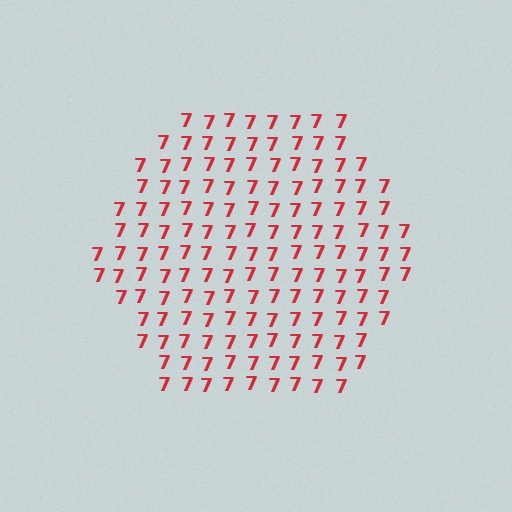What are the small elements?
The small elements are digit 7's.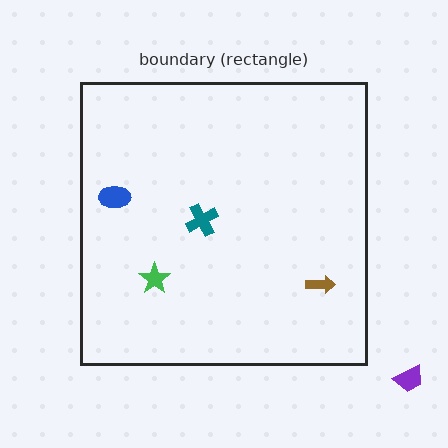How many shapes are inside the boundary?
4 inside, 1 outside.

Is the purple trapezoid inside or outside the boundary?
Outside.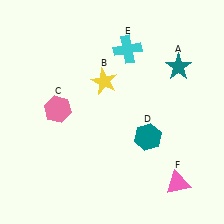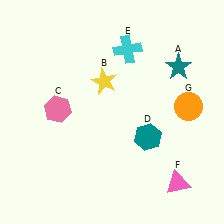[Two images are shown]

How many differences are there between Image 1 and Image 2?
There is 1 difference between the two images.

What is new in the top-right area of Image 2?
An orange circle (G) was added in the top-right area of Image 2.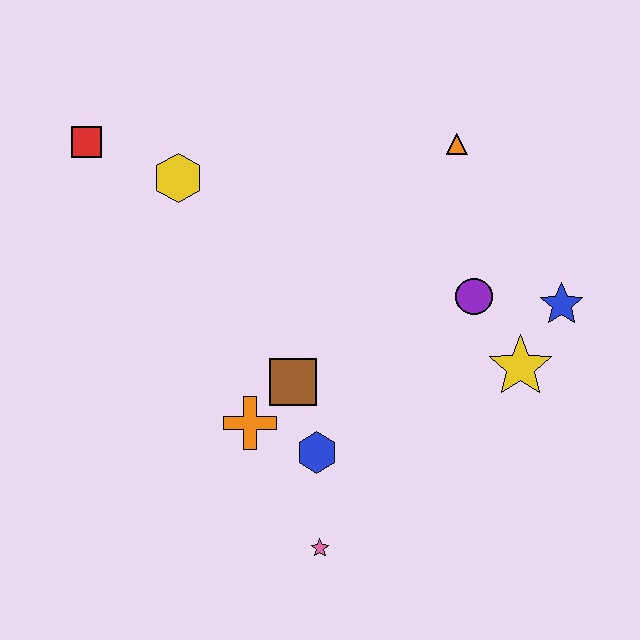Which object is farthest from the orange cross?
The orange triangle is farthest from the orange cross.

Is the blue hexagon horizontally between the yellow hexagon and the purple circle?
Yes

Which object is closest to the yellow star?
The blue star is closest to the yellow star.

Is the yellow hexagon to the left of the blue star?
Yes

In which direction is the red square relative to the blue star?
The red square is to the left of the blue star.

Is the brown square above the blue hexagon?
Yes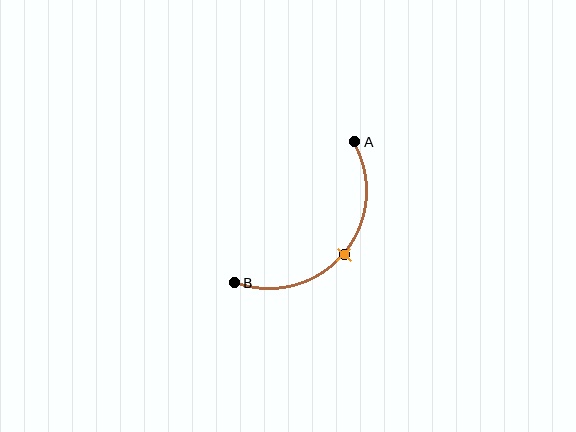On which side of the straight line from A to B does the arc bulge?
The arc bulges below and to the right of the straight line connecting A and B.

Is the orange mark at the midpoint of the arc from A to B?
Yes. The orange mark lies on the arc at equal arc-length from both A and B — it is the arc midpoint.